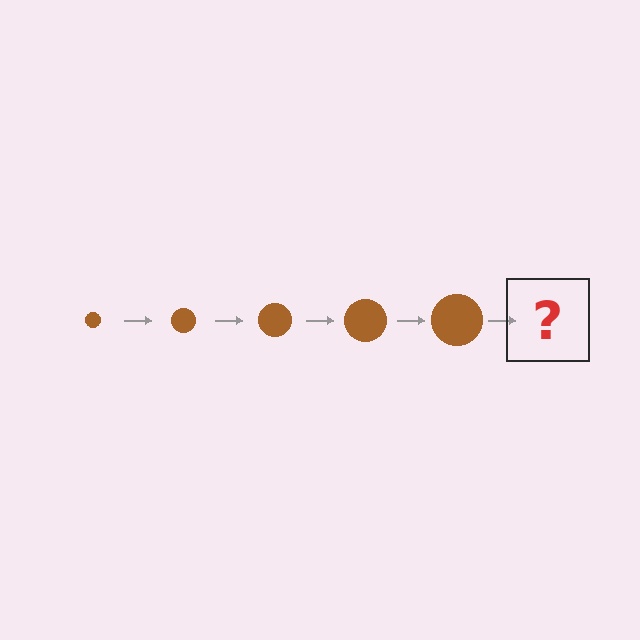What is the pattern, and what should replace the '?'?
The pattern is that the circle gets progressively larger each step. The '?' should be a brown circle, larger than the previous one.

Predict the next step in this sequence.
The next step is a brown circle, larger than the previous one.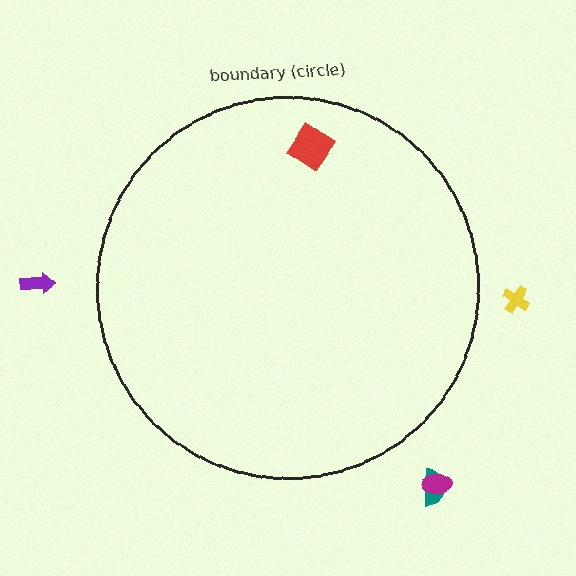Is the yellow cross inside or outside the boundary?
Outside.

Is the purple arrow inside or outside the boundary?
Outside.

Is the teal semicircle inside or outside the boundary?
Outside.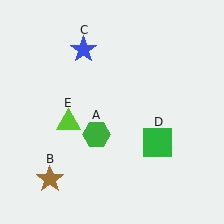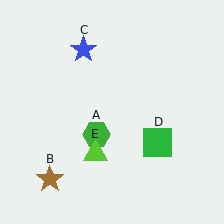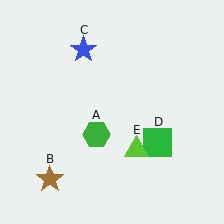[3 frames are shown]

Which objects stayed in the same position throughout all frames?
Green hexagon (object A) and brown star (object B) and blue star (object C) and green square (object D) remained stationary.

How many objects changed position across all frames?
1 object changed position: lime triangle (object E).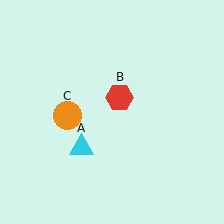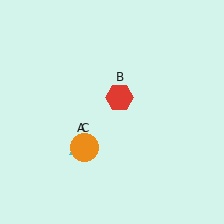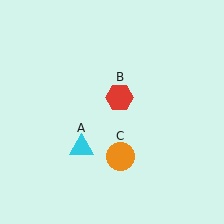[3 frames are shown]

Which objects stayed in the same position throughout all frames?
Cyan triangle (object A) and red hexagon (object B) remained stationary.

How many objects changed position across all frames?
1 object changed position: orange circle (object C).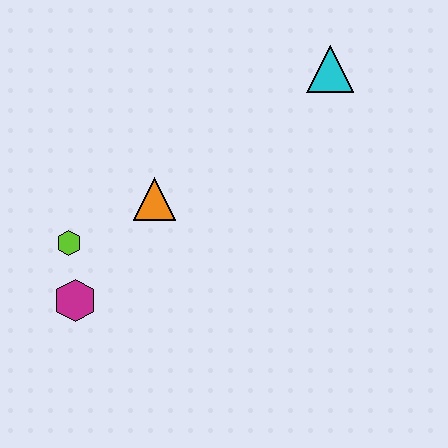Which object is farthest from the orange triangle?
The cyan triangle is farthest from the orange triangle.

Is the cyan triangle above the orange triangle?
Yes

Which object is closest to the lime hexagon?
The magenta hexagon is closest to the lime hexagon.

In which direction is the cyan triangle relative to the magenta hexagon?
The cyan triangle is to the right of the magenta hexagon.